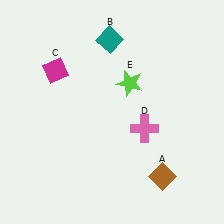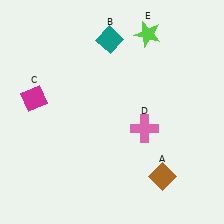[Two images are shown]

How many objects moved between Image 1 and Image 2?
2 objects moved between the two images.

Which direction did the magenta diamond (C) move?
The magenta diamond (C) moved down.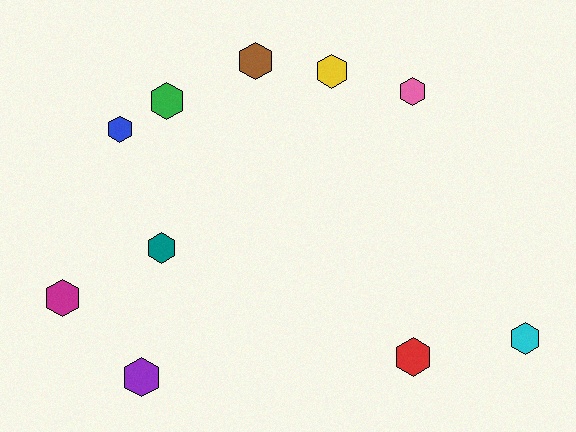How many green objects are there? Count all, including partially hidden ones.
There is 1 green object.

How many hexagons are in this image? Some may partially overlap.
There are 10 hexagons.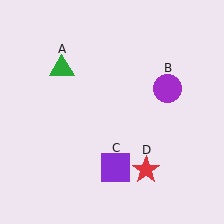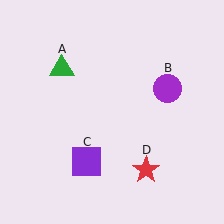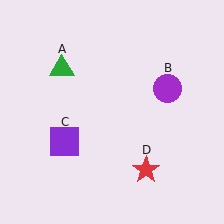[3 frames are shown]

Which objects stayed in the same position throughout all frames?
Green triangle (object A) and purple circle (object B) and red star (object D) remained stationary.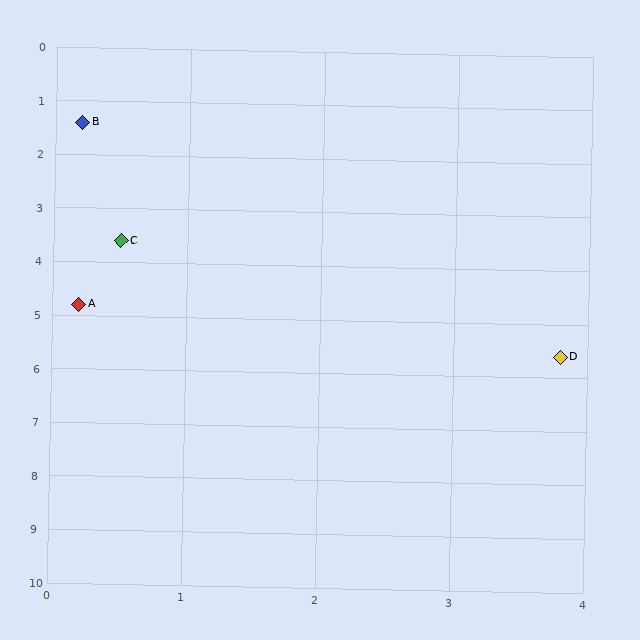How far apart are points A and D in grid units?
Points A and D are about 3.7 grid units apart.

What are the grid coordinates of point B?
Point B is at approximately (0.2, 1.4).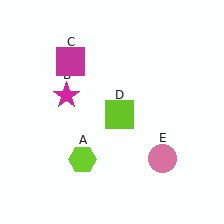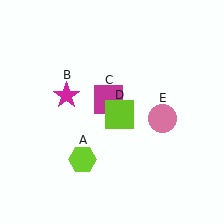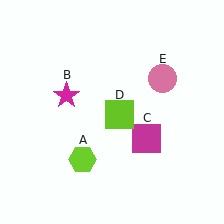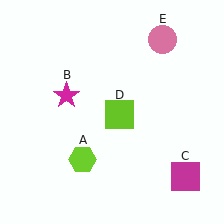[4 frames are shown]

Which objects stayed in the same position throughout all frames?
Lime hexagon (object A) and magenta star (object B) and lime square (object D) remained stationary.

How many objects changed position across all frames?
2 objects changed position: magenta square (object C), pink circle (object E).